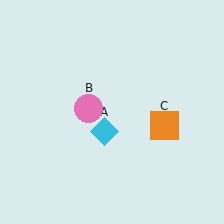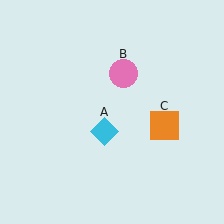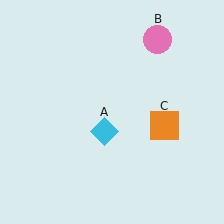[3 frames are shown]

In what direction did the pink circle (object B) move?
The pink circle (object B) moved up and to the right.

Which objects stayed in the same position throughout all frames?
Cyan diamond (object A) and orange square (object C) remained stationary.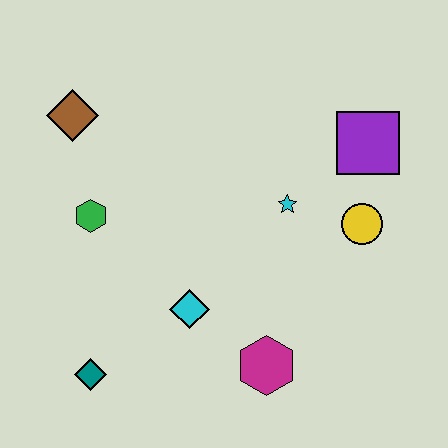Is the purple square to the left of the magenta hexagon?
No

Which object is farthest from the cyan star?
The teal diamond is farthest from the cyan star.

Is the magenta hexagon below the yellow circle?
Yes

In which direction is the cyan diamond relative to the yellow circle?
The cyan diamond is to the left of the yellow circle.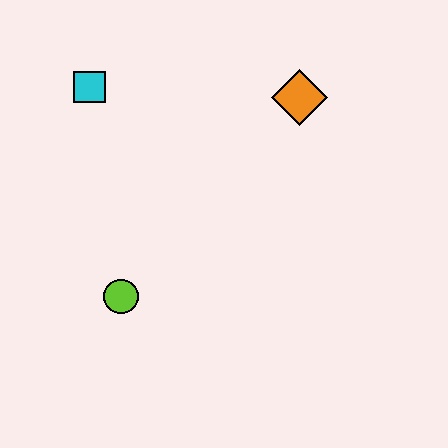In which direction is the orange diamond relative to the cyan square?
The orange diamond is to the right of the cyan square.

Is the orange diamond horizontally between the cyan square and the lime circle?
No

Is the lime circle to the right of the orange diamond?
No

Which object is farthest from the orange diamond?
The lime circle is farthest from the orange diamond.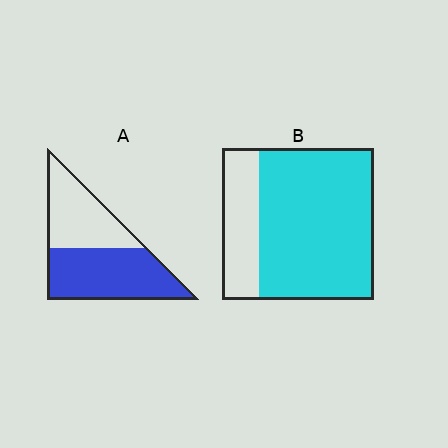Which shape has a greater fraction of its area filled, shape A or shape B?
Shape B.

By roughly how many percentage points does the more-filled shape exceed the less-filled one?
By roughly 20 percentage points (B over A).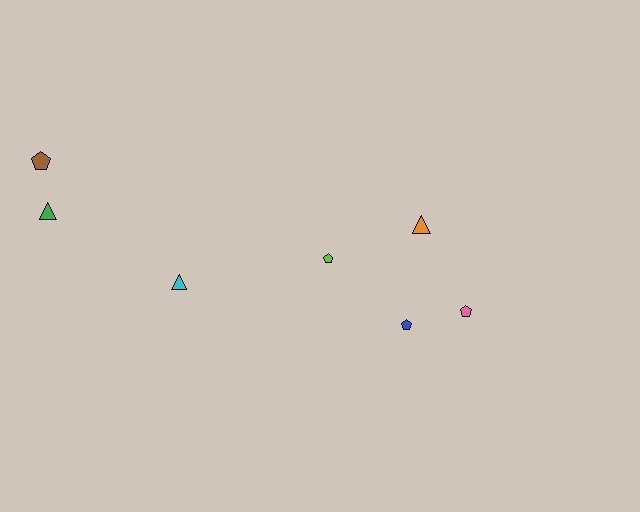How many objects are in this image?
There are 7 objects.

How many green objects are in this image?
There is 1 green object.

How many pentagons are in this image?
There are 4 pentagons.